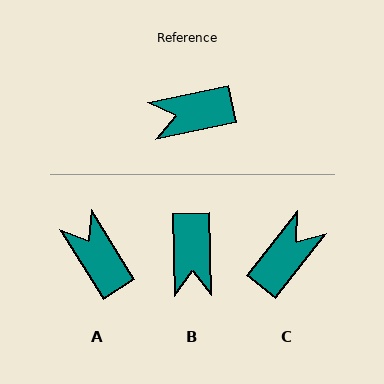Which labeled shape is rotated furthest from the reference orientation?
C, about 140 degrees away.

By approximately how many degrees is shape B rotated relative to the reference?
Approximately 80 degrees counter-clockwise.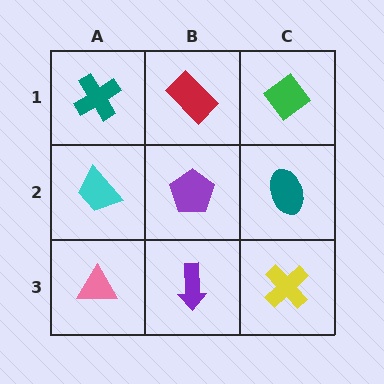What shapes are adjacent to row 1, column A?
A cyan trapezoid (row 2, column A), a red rectangle (row 1, column B).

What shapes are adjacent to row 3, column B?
A purple pentagon (row 2, column B), a pink triangle (row 3, column A), a yellow cross (row 3, column C).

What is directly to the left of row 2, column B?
A cyan trapezoid.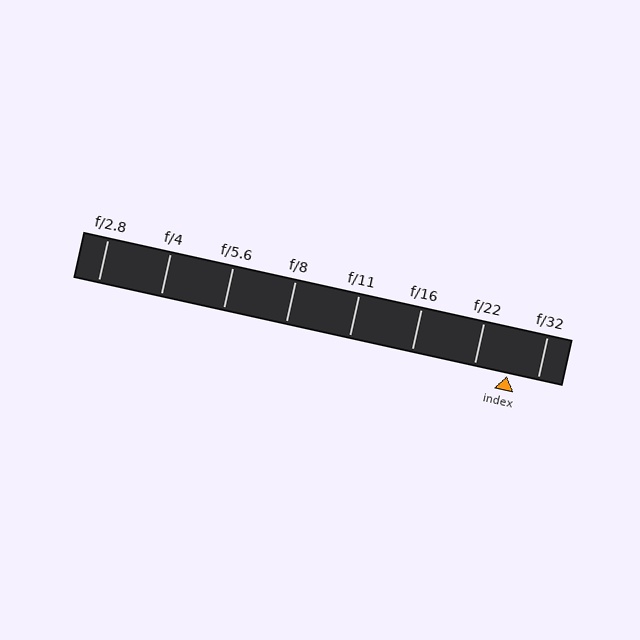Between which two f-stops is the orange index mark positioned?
The index mark is between f/22 and f/32.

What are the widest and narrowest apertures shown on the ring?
The widest aperture shown is f/2.8 and the narrowest is f/32.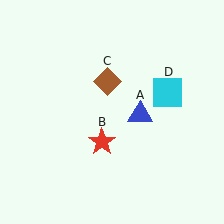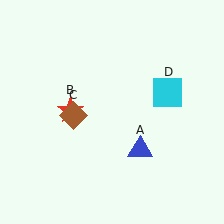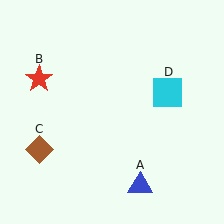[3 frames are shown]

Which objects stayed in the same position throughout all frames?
Cyan square (object D) remained stationary.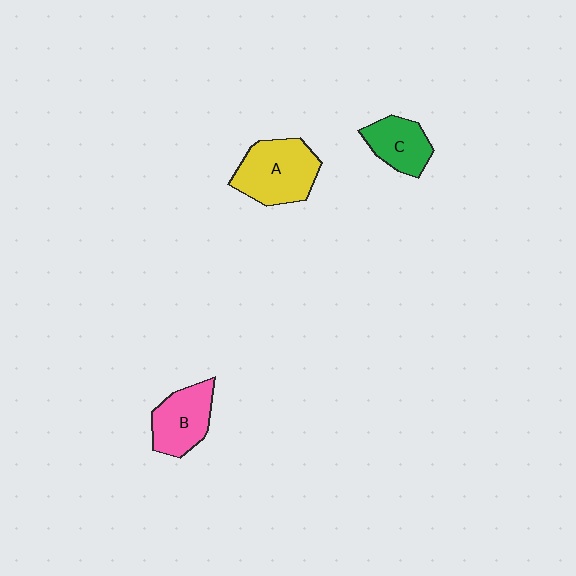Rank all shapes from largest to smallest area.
From largest to smallest: A (yellow), B (pink), C (green).